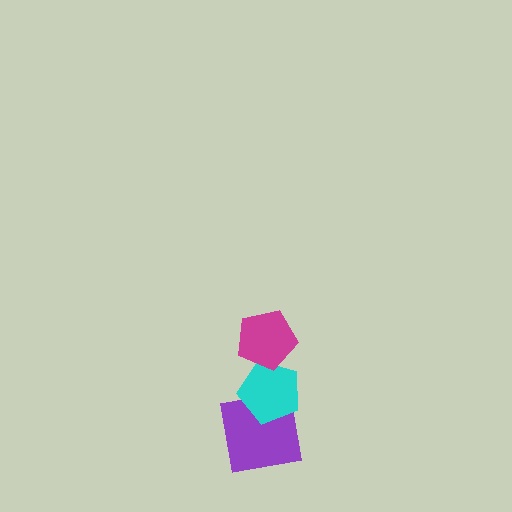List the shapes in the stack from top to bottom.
From top to bottom: the magenta pentagon, the cyan pentagon, the purple square.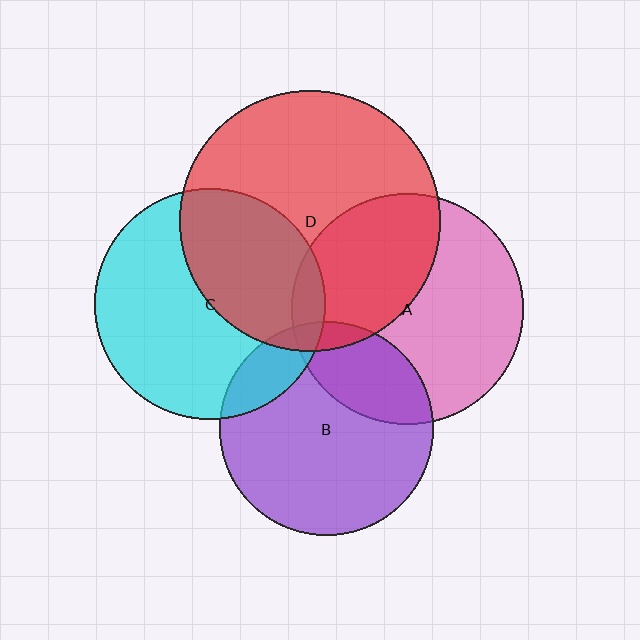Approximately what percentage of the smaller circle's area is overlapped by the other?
Approximately 25%.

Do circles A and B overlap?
Yes.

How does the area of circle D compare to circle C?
Approximately 1.3 times.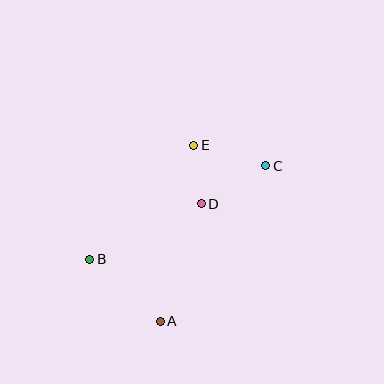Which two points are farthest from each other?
Points B and C are farthest from each other.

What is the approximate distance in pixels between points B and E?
The distance between B and E is approximately 154 pixels.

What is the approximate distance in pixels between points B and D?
The distance between B and D is approximately 124 pixels.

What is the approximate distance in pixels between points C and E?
The distance between C and E is approximately 75 pixels.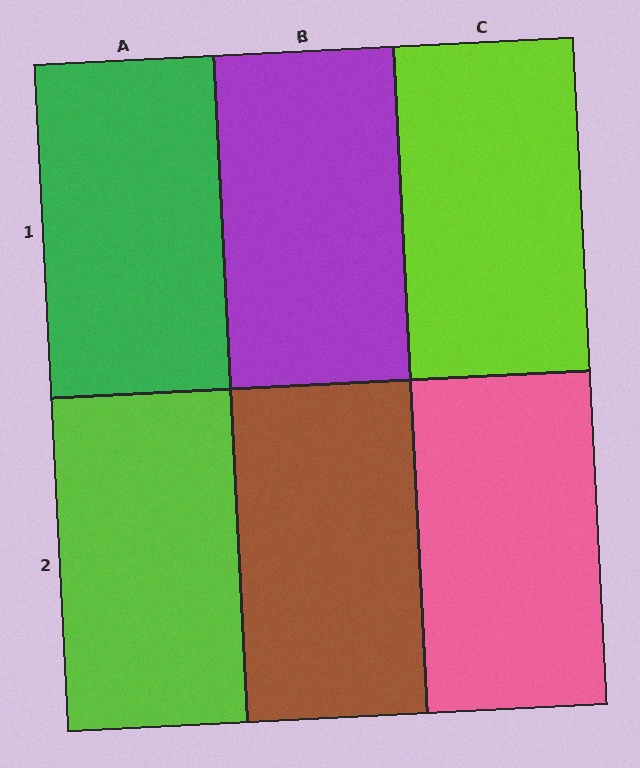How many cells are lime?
2 cells are lime.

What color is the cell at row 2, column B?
Brown.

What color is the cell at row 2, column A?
Lime.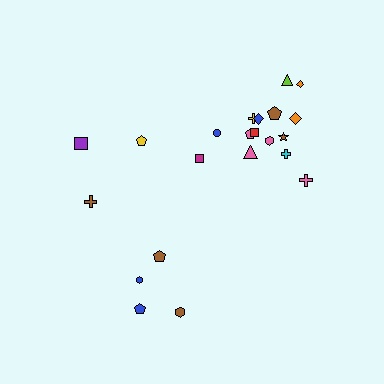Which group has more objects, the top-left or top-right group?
The top-right group.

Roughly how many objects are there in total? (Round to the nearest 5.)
Roughly 20 objects in total.